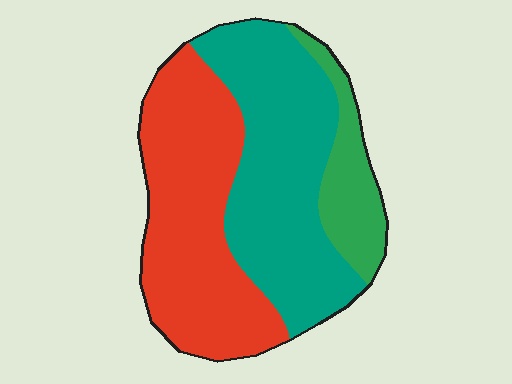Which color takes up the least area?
Green, at roughly 15%.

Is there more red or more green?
Red.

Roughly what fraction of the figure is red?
Red takes up between a third and a half of the figure.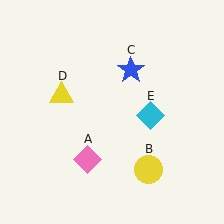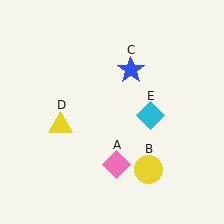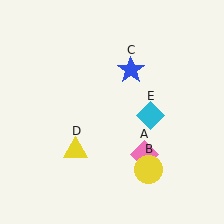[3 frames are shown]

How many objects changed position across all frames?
2 objects changed position: pink diamond (object A), yellow triangle (object D).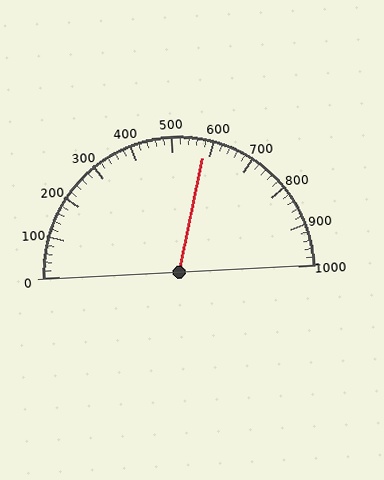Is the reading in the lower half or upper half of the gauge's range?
The reading is in the upper half of the range (0 to 1000).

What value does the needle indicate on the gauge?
The needle indicates approximately 580.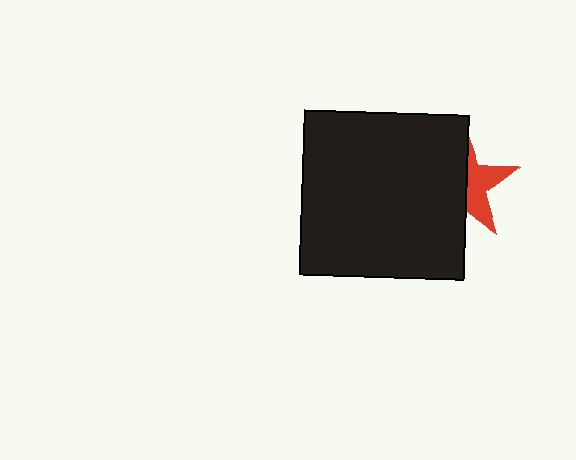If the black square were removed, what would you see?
You would see the complete red star.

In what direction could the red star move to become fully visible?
The red star could move right. That would shift it out from behind the black square entirely.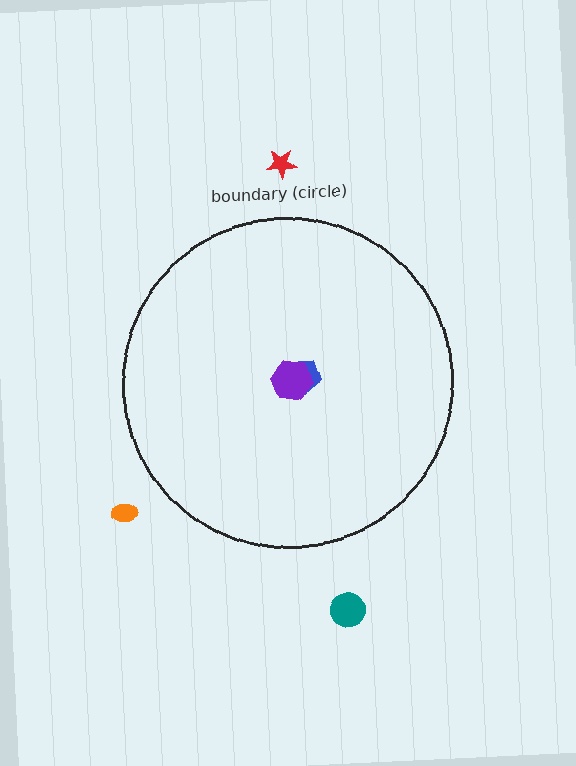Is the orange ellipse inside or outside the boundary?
Outside.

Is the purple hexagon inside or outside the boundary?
Inside.